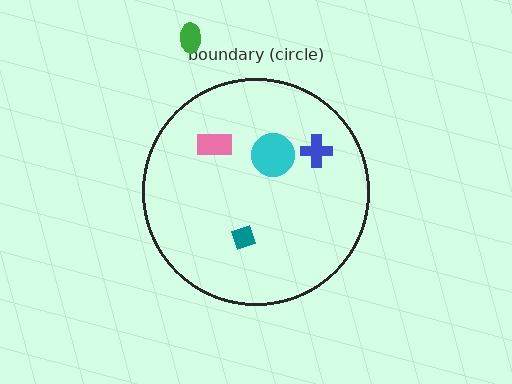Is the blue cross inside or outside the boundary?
Inside.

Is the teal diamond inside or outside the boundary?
Inside.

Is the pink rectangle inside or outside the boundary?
Inside.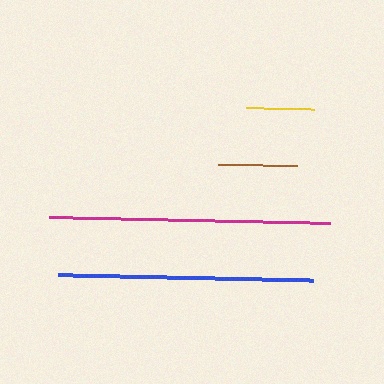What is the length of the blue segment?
The blue segment is approximately 256 pixels long.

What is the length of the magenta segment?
The magenta segment is approximately 281 pixels long.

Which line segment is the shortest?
The yellow line is the shortest at approximately 68 pixels.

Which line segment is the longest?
The magenta line is the longest at approximately 281 pixels.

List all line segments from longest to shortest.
From longest to shortest: magenta, blue, brown, yellow.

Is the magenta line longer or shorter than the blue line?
The magenta line is longer than the blue line.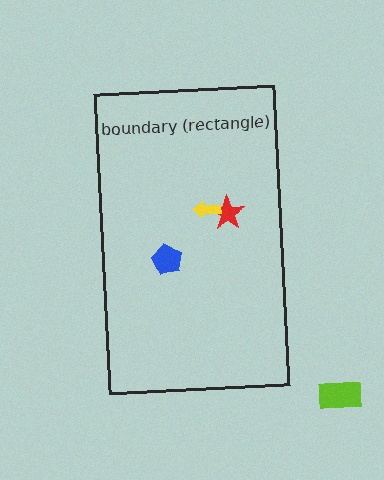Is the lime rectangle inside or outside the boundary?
Outside.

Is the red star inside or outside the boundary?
Inside.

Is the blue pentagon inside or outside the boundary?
Inside.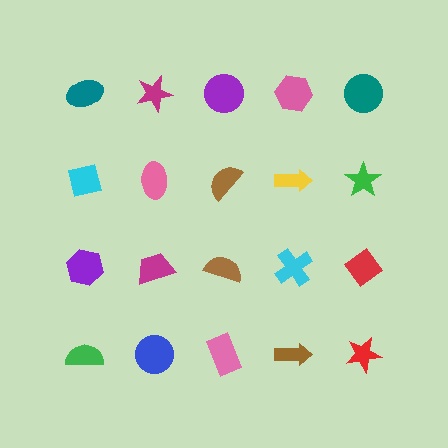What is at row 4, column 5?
A red star.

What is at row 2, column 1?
A cyan square.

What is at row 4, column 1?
A green semicircle.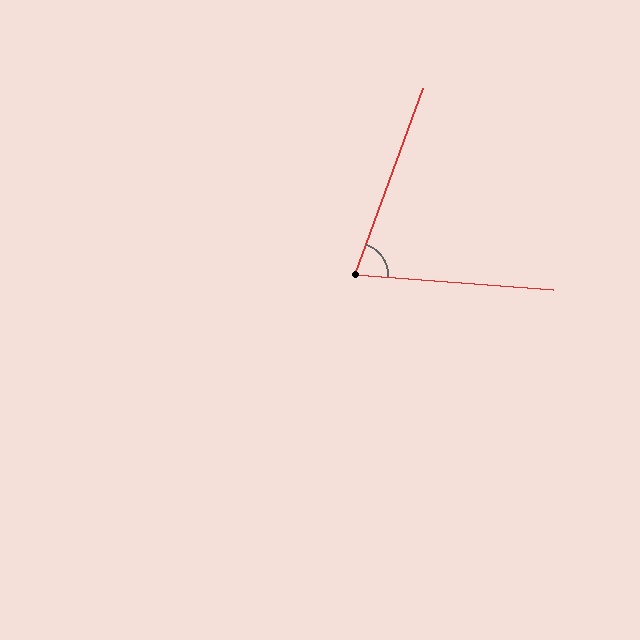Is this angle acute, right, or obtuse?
It is acute.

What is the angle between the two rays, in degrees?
Approximately 74 degrees.